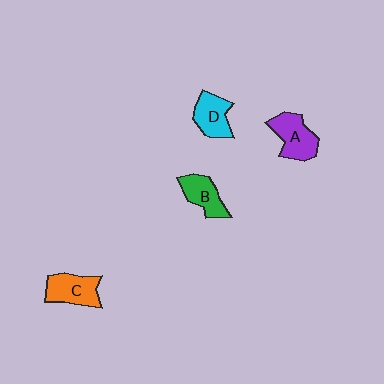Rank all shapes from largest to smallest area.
From largest to smallest: A (purple), C (orange), D (cyan), B (green).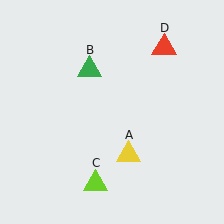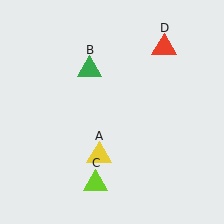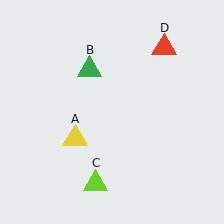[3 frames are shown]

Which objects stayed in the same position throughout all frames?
Green triangle (object B) and lime triangle (object C) and red triangle (object D) remained stationary.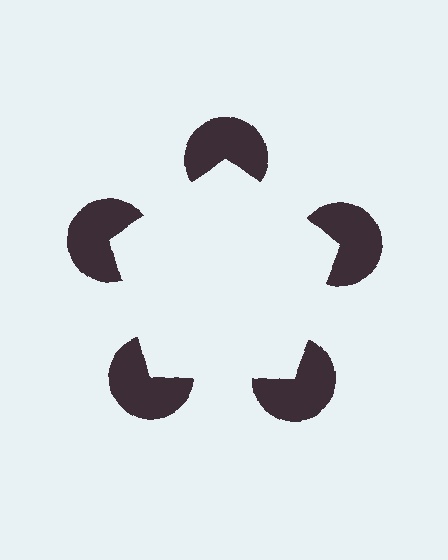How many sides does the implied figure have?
5 sides.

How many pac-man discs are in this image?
There are 5 — one at each vertex of the illusory pentagon.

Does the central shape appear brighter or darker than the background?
It typically appears slightly brighter than the background, even though no actual brightness change is drawn.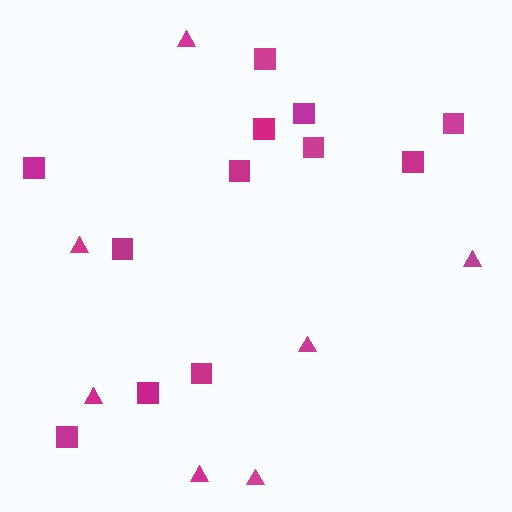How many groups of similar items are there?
There are 2 groups: one group of triangles (7) and one group of squares (12).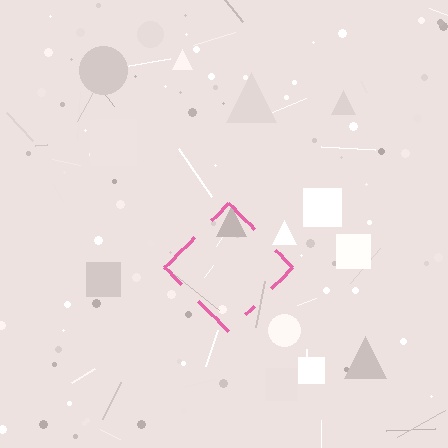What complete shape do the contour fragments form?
The contour fragments form a diamond.